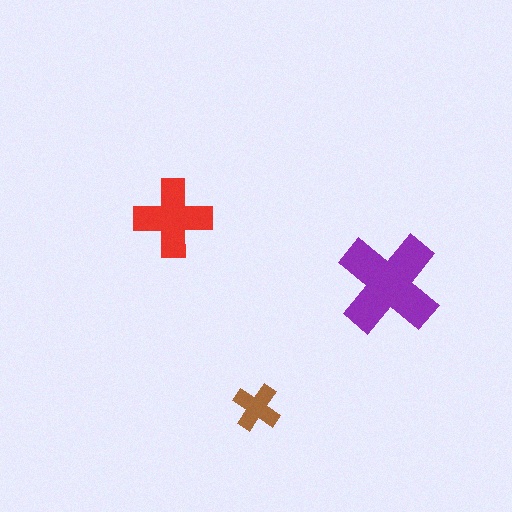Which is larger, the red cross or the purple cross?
The purple one.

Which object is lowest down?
The brown cross is bottommost.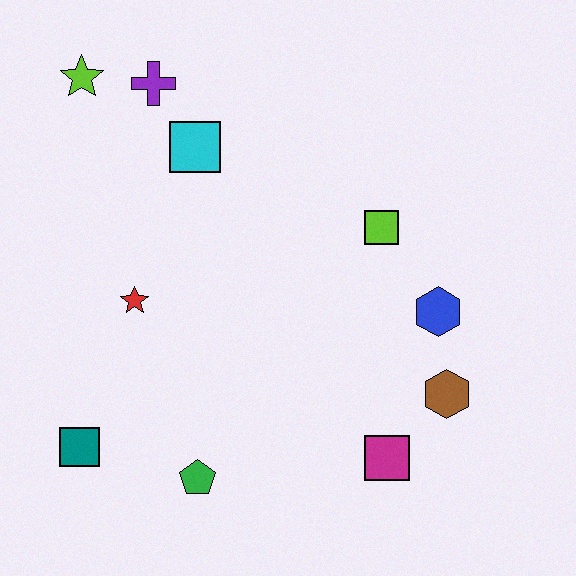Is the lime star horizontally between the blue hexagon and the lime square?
No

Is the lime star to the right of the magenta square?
No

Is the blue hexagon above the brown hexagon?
Yes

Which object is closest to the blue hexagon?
The brown hexagon is closest to the blue hexagon.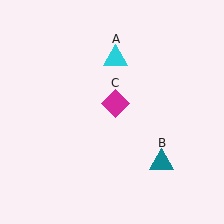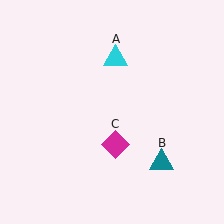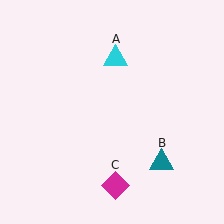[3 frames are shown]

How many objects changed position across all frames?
1 object changed position: magenta diamond (object C).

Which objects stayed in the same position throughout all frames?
Cyan triangle (object A) and teal triangle (object B) remained stationary.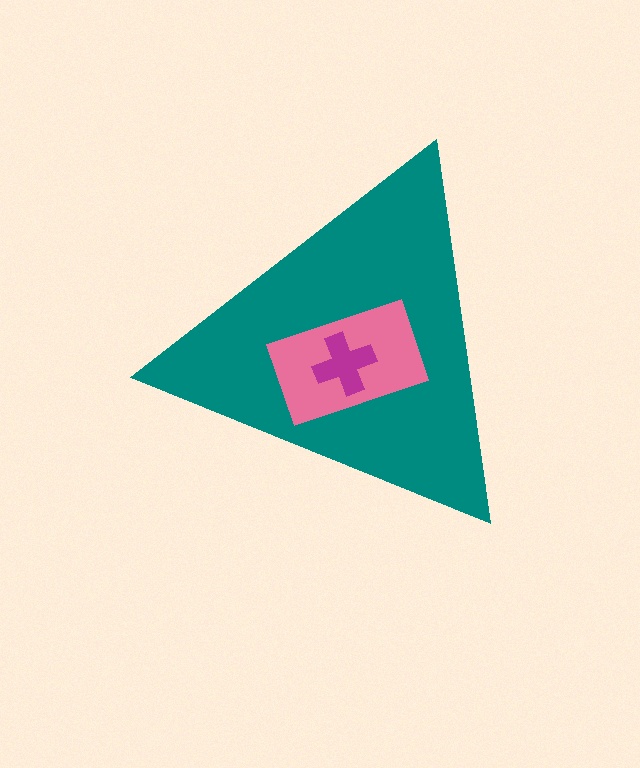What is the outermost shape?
The teal triangle.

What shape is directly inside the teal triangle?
The pink rectangle.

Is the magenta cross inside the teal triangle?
Yes.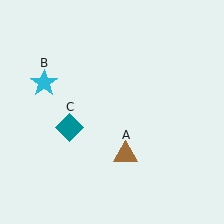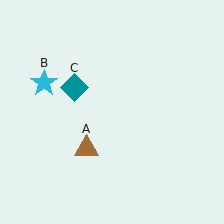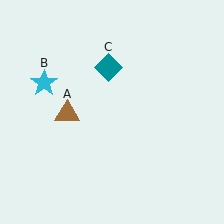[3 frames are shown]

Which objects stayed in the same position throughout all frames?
Cyan star (object B) remained stationary.